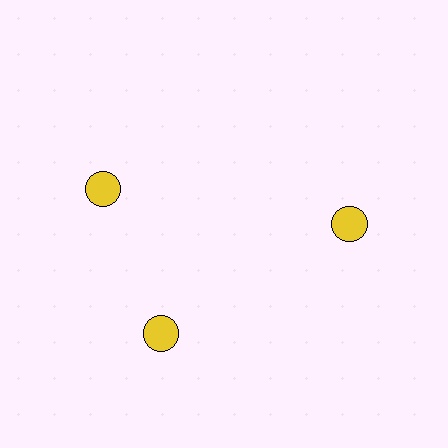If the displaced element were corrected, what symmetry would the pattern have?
It would have 3-fold rotational symmetry — the pattern would map onto itself every 120 degrees.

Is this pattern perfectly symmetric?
No. The 3 yellow circles are arranged in a ring, but one element near the 11 o'clock position is rotated out of alignment along the ring, breaking the 3-fold rotational symmetry.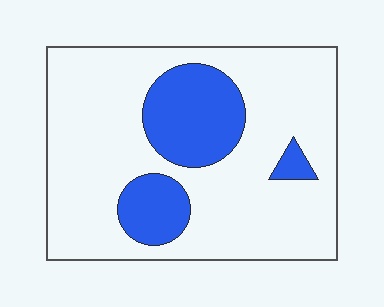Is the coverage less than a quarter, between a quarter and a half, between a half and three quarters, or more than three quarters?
Less than a quarter.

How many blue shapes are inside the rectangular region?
3.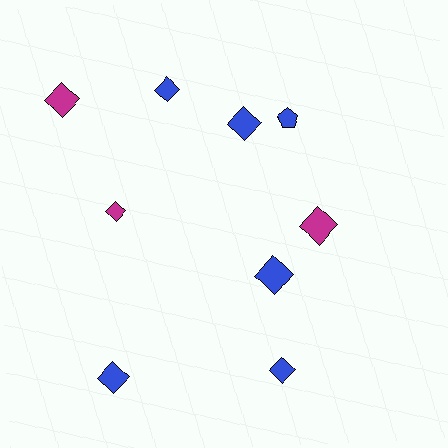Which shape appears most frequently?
Diamond, with 8 objects.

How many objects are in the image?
There are 9 objects.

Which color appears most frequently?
Blue, with 6 objects.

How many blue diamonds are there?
There are 5 blue diamonds.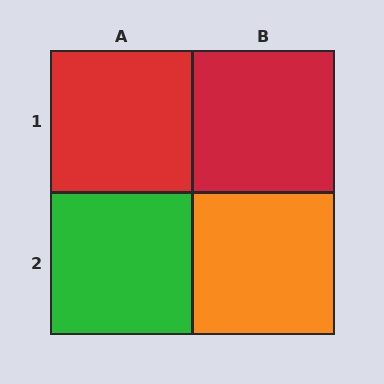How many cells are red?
2 cells are red.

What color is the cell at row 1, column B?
Red.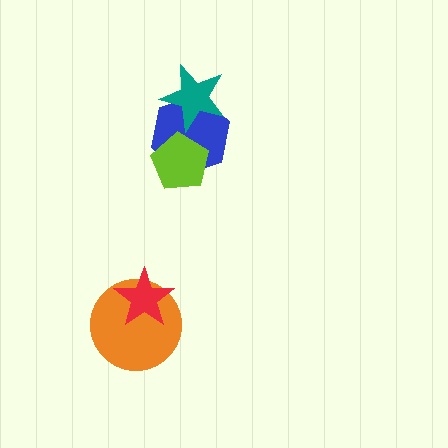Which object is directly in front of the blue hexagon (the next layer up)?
The lime pentagon is directly in front of the blue hexagon.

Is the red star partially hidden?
No, no other shape covers it.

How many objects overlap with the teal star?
1 object overlaps with the teal star.